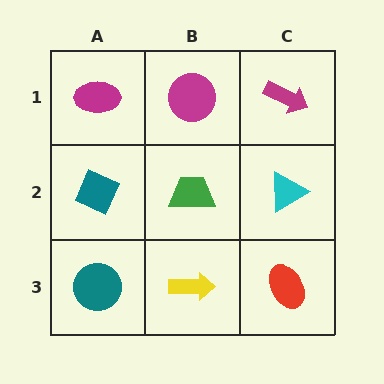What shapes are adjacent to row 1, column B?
A green trapezoid (row 2, column B), a magenta ellipse (row 1, column A), a magenta arrow (row 1, column C).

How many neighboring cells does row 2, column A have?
3.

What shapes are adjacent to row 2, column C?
A magenta arrow (row 1, column C), a red ellipse (row 3, column C), a green trapezoid (row 2, column B).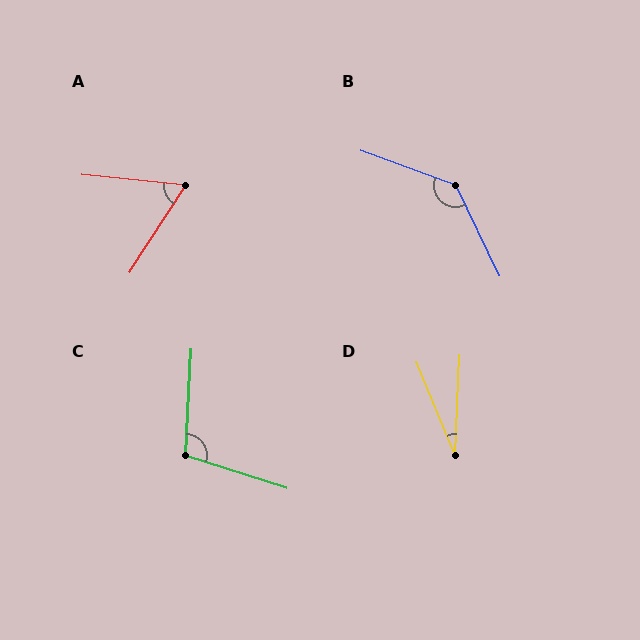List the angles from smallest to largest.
D (25°), A (63°), C (105°), B (135°).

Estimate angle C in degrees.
Approximately 105 degrees.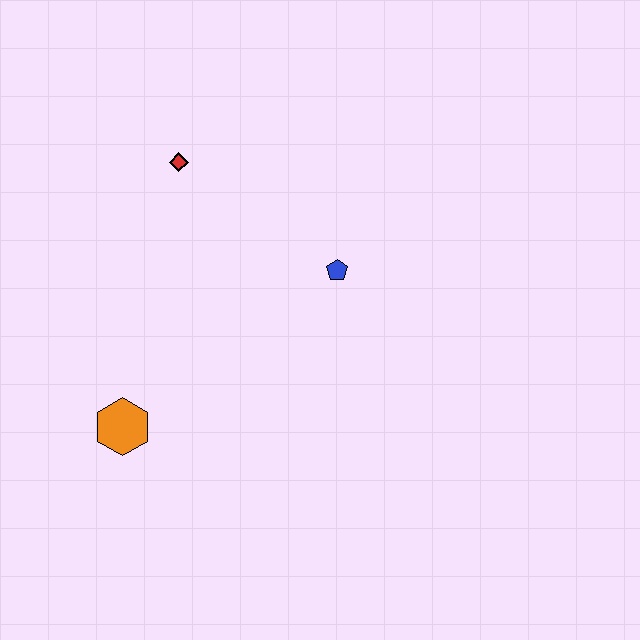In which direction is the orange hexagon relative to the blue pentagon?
The orange hexagon is to the left of the blue pentagon.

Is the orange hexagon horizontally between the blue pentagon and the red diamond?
No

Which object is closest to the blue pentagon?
The red diamond is closest to the blue pentagon.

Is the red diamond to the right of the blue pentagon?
No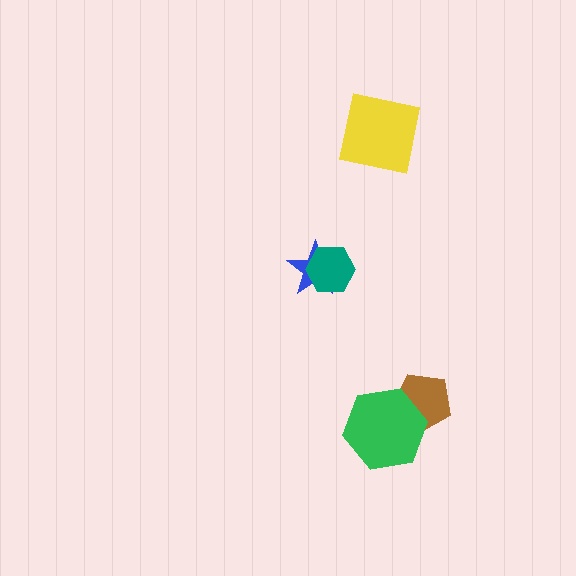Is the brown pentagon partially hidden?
Yes, it is partially covered by another shape.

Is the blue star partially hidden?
Yes, it is partially covered by another shape.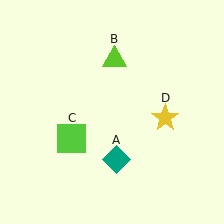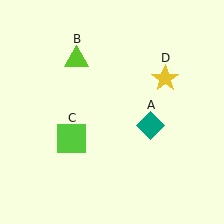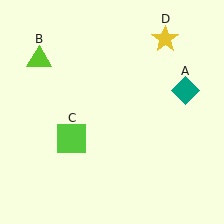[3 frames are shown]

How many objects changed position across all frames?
3 objects changed position: teal diamond (object A), lime triangle (object B), yellow star (object D).